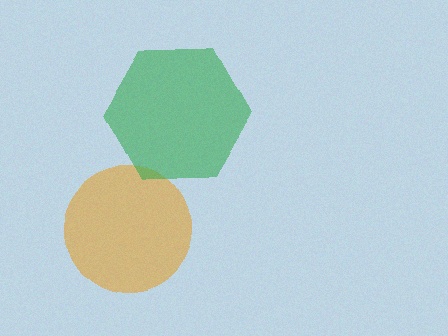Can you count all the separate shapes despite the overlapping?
Yes, there are 2 separate shapes.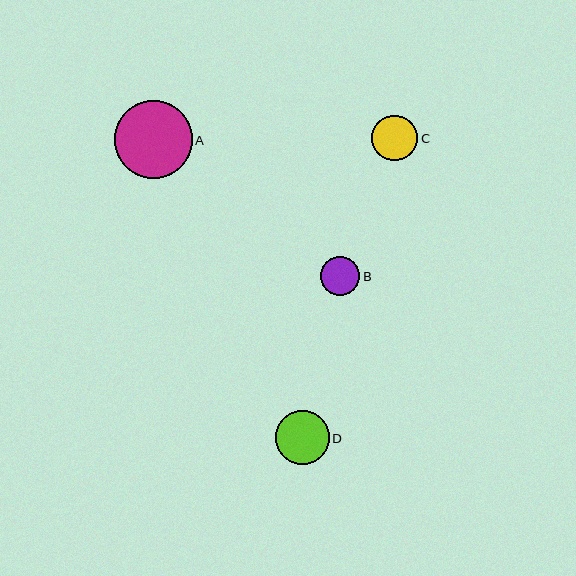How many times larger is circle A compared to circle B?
Circle A is approximately 2.0 times the size of circle B.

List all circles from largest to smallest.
From largest to smallest: A, D, C, B.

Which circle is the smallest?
Circle B is the smallest with a size of approximately 39 pixels.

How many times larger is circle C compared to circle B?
Circle C is approximately 1.2 times the size of circle B.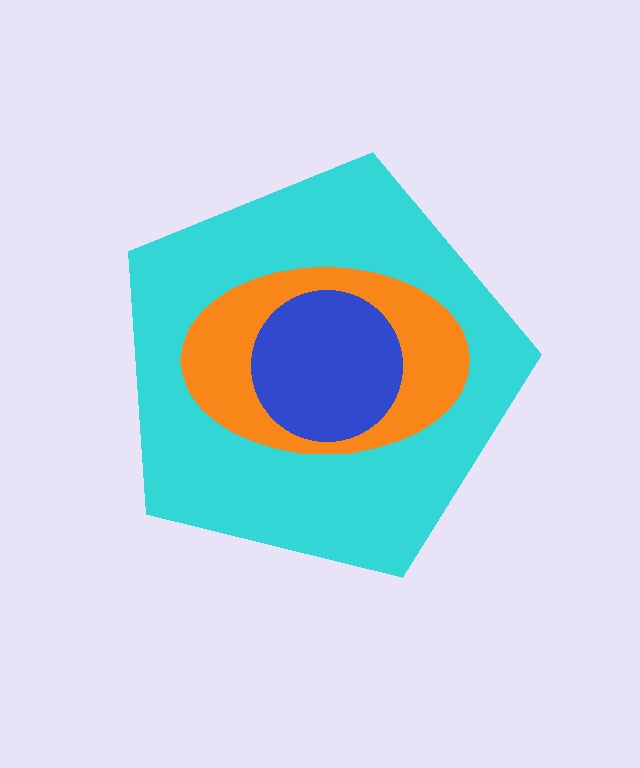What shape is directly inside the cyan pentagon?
The orange ellipse.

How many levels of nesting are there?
3.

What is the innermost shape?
The blue circle.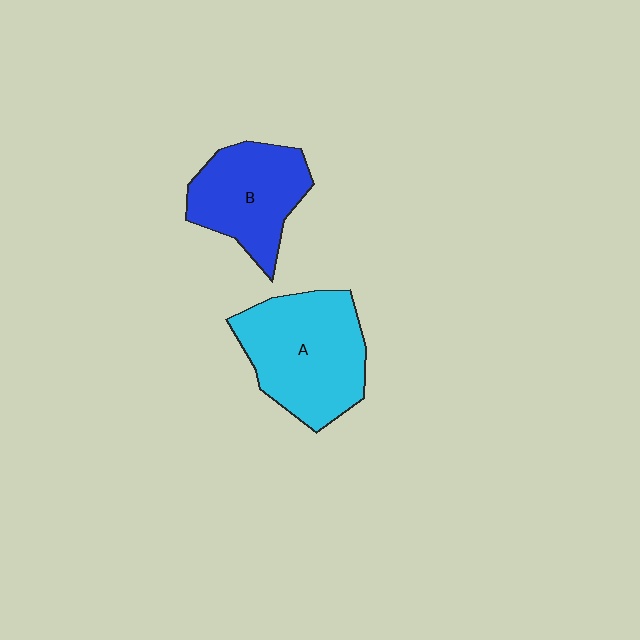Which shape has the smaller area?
Shape B (blue).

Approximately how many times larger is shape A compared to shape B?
Approximately 1.3 times.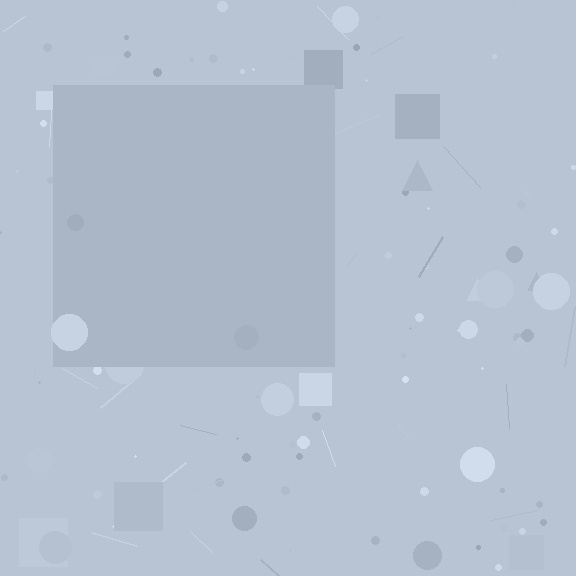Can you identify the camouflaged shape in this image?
The camouflaged shape is a square.